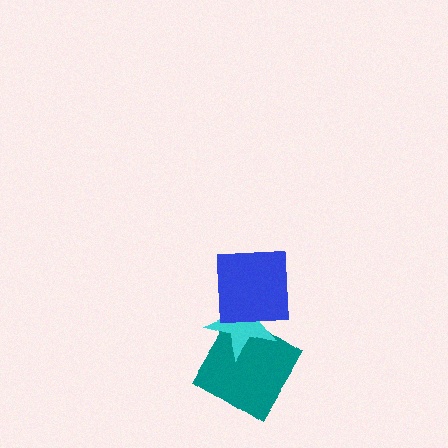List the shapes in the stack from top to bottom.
From top to bottom: the blue square, the cyan star, the teal diamond.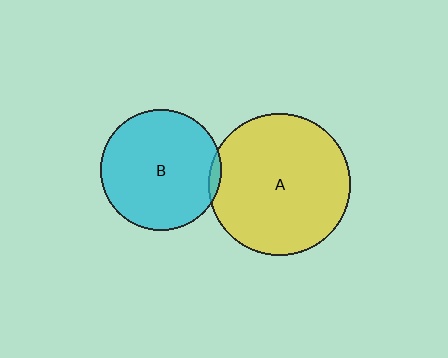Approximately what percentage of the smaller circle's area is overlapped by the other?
Approximately 5%.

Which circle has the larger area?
Circle A (yellow).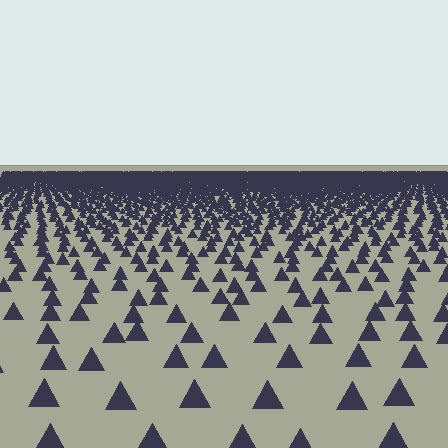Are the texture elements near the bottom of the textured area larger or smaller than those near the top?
Larger. Near the bottom, elements are closer to the viewer and appear at a bigger on-screen size.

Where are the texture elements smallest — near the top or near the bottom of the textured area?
Near the top.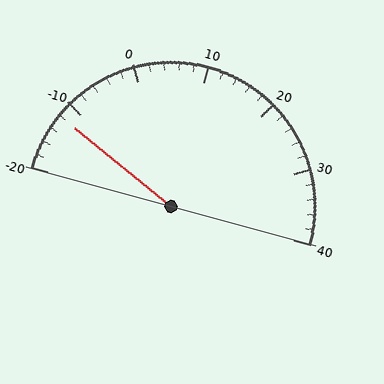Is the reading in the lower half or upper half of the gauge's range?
The reading is in the lower half of the range (-20 to 40).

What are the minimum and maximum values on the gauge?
The gauge ranges from -20 to 40.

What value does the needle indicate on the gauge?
The needle indicates approximately -12.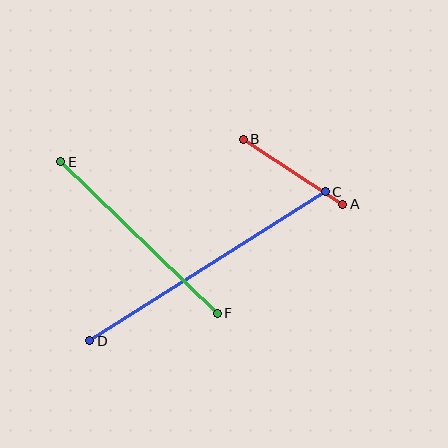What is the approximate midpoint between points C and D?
The midpoint is at approximately (207, 266) pixels.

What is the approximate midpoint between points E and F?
The midpoint is at approximately (139, 238) pixels.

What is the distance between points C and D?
The distance is approximately 279 pixels.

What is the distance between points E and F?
The distance is approximately 218 pixels.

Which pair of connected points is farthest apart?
Points C and D are farthest apart.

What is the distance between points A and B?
The distance is approximately 119 pixels.